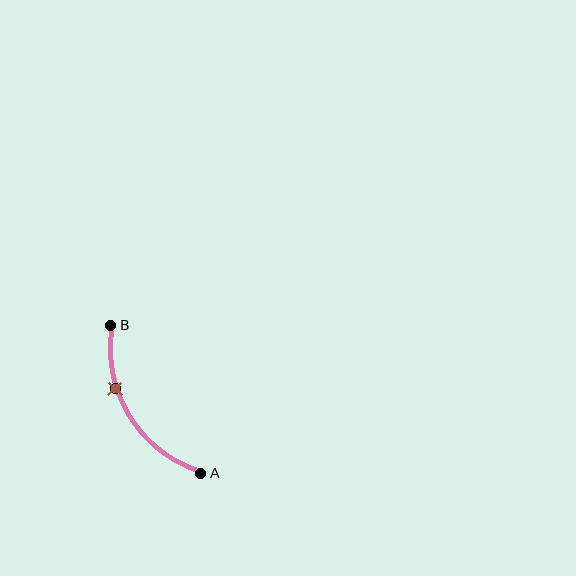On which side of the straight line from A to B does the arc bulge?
The arc bulges to the left of the straight line connecting A and B.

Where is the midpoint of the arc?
The arc midpoint is the point on the curve farthest from the straight line joining A and B. It sits to the left of that line.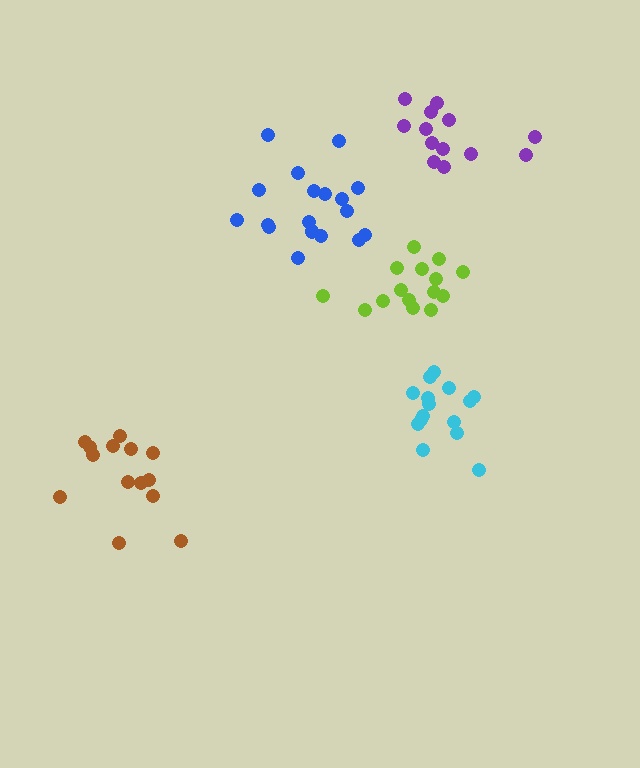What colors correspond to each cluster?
The clusters are colored: blue, cyan, lime, purple, brown.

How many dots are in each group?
Group 1: 18 dots, Group 2: 15 dots, Group 3: 15 dots, Group 4: 13 dots, Group 5: 14 dots (75 total).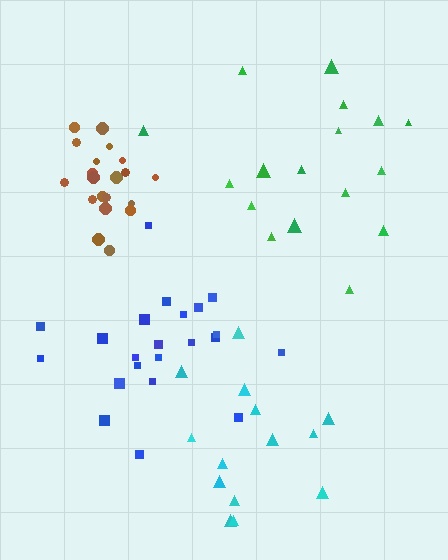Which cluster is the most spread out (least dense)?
Green.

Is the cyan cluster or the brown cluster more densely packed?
Brown.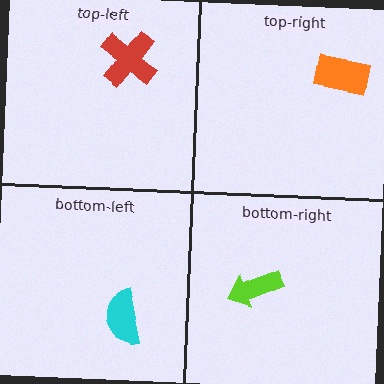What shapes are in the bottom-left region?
The cyan semicircle.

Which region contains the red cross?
The top-left region.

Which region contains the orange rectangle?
The top-right region.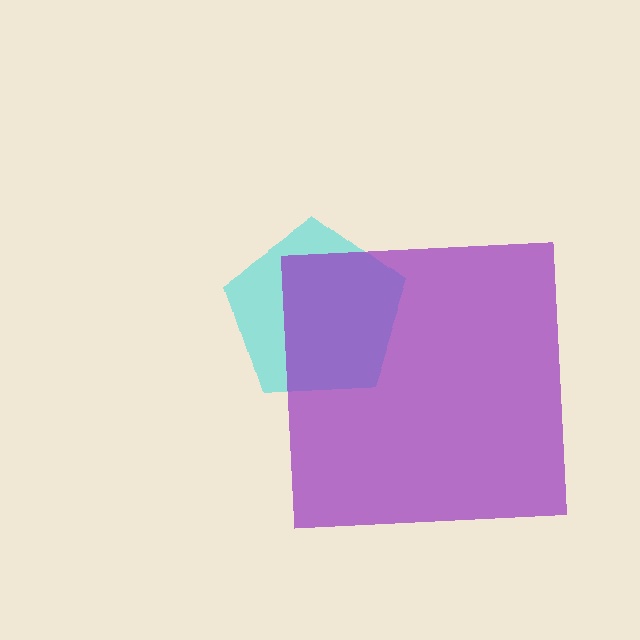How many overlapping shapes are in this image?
There are 2 overlapping shapes in the image.